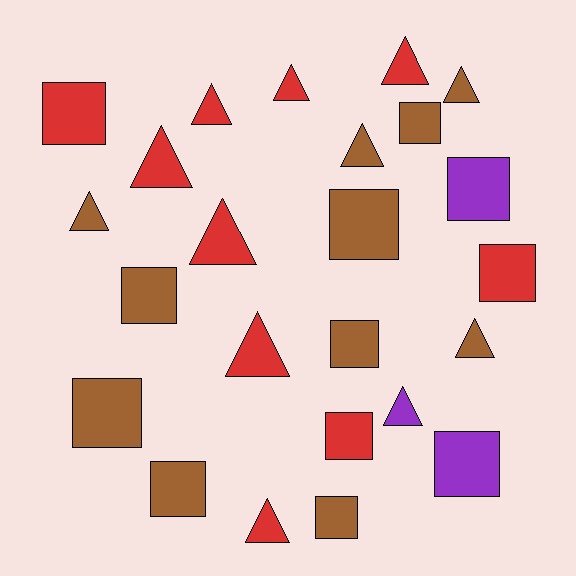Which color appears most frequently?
Brown, with 11 objects.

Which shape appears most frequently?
Square, with 12 objects.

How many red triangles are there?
There are 7 red triangles.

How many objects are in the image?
There are 24 objects.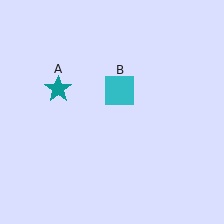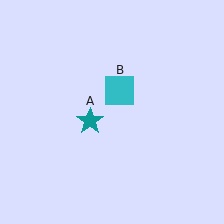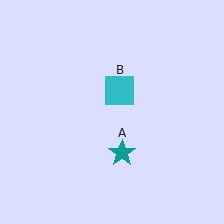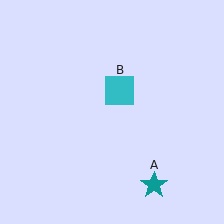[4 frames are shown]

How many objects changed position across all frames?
1 object changed position: teal star (object A).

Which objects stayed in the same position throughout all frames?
Cyan square (object B) remained stationary.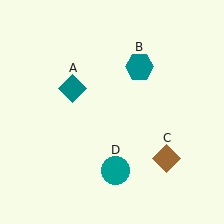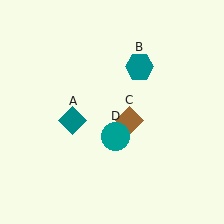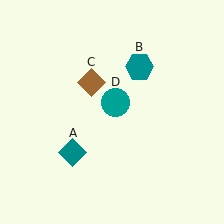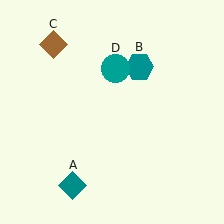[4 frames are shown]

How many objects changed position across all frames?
3 objects changed position: teal diamond (object A), brown diamond (object C), teal circle (object D).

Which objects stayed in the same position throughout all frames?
Teal hexagon (object B) remained stationary.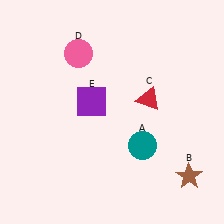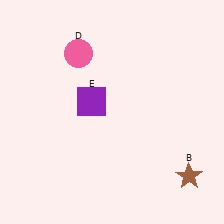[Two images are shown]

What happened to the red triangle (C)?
The red triangle (C) was removed in Image 2. It was in the top-right area of Image 1.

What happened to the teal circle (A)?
The teal circle (A) was removed in Image 2. It was in the bottom-right area of Image 1.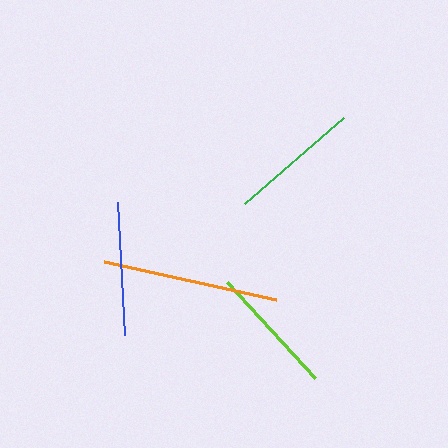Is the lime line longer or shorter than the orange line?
The orange line is longer than the lime line.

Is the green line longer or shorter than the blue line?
The blue line is longer than the green line.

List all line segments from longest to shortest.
From longest to shortest: orange, blue, green, lime.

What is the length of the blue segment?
The blue segment is approximately 133 pixels long.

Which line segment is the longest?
The orange line is the longest at approximately 176 pixels.